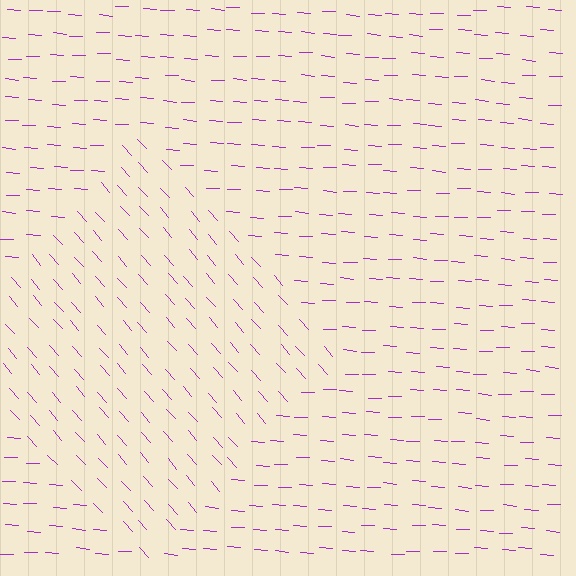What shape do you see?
I see a diamond.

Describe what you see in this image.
The image is filled with small purple line segments. A diamond region in the image has lines oriented differently from the surrounding lines, creating a visible texture boundary.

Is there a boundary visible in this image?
Yes, there is a texture boundary formed by a change in line orientation.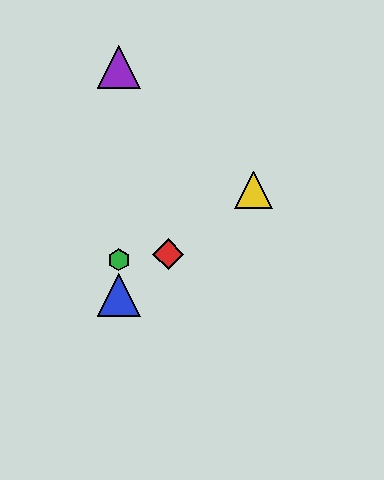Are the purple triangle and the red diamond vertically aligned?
No, the purple triangle is at x≈119 and the red diamond is at x≈168.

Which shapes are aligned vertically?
The blue triangle, the green hexagon, the purple triangle are aligned vertically.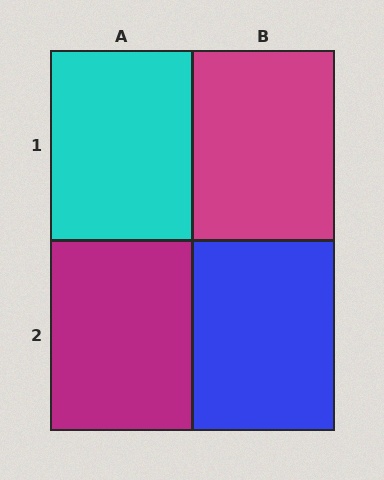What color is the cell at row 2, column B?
Blue.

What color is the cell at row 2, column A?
Magenta.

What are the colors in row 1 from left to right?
Cyan, magenta.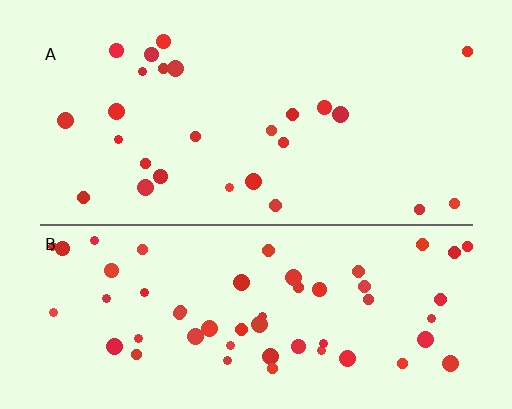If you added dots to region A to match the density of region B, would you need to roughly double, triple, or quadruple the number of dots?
Approximately double.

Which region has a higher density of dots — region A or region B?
B (the bottom).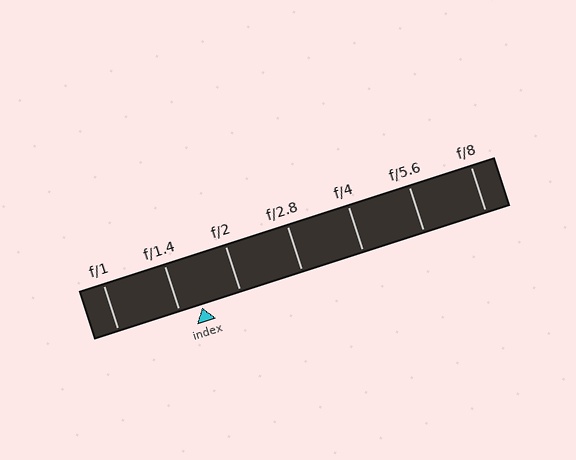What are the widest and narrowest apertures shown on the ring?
The widest aperture shown is f/1 and the narrowest is f/8.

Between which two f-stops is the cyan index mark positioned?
The index mark is between f/1.4 and f/2.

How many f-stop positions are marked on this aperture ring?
There are 7 f-stop positions marked.